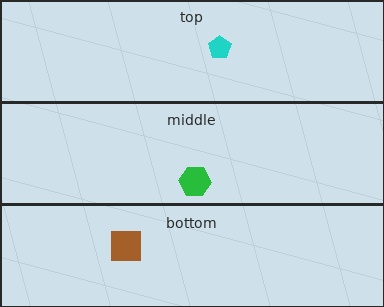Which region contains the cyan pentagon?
The top region.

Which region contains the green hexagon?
The middle region.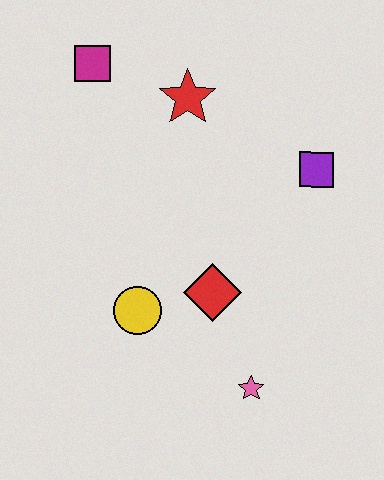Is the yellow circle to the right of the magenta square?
Yes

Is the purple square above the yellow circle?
Yes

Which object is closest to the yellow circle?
The red diamond is closest to the yellow circle.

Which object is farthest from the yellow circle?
The magenta square is farthest from the yellow circle.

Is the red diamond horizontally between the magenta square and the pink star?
Yes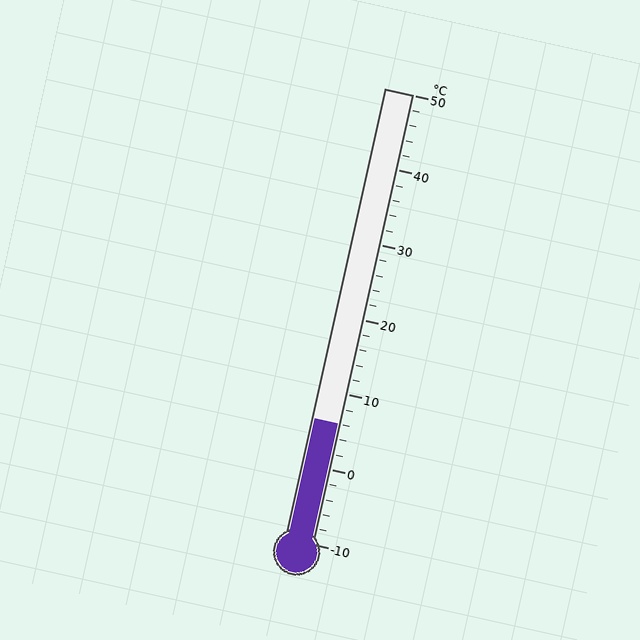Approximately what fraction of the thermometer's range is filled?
The thermometer is filled to approximately 25% of its range.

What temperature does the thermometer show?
The thermometer shows approximately 6°C.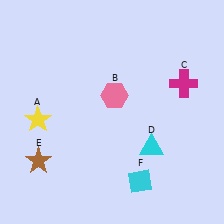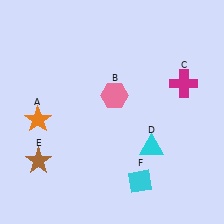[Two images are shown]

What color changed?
The star (A) changed from yellow in Image 1 to orange in Image 2.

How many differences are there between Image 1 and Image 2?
There is 1 difference between the two images.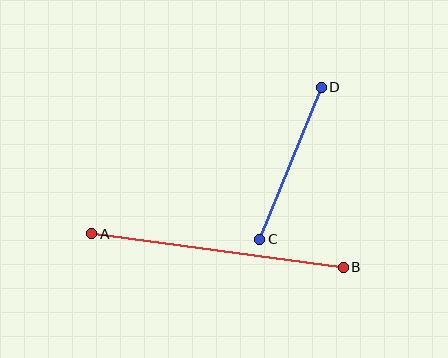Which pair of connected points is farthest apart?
Points A and B are farthest apart.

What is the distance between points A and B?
The distance is approximately 254 pixels.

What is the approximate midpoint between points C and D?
The midpoint is at approximately (290, 163) pixels.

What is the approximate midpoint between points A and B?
The midpoint is at approximately (217, 251) pixels.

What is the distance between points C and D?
The distance is approximately 164 pixels.